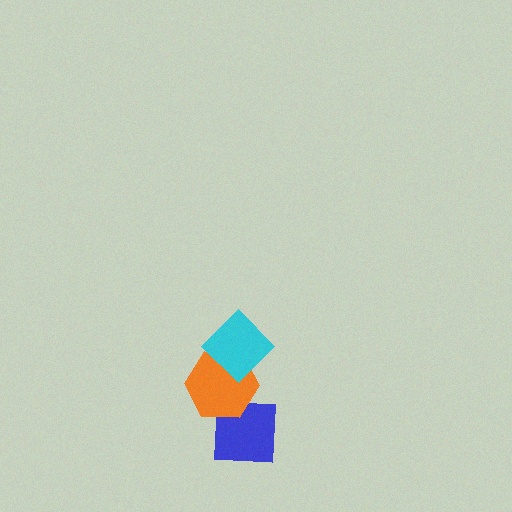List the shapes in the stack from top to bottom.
From top to bottom: the cyan diamond, the orange hexagon, the blue square.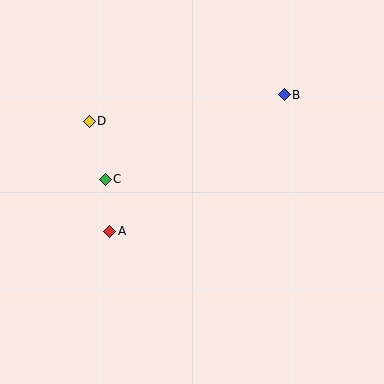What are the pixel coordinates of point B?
Point B is at (284, 95).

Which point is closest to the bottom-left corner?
Point A is closest to the bottom-left corner.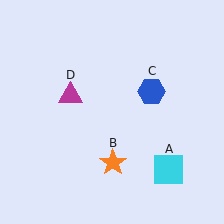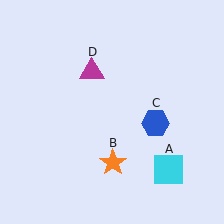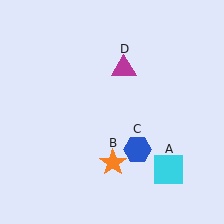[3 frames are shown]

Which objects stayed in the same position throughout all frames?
Cyan square (object A) and orange star (object B) remained stationary.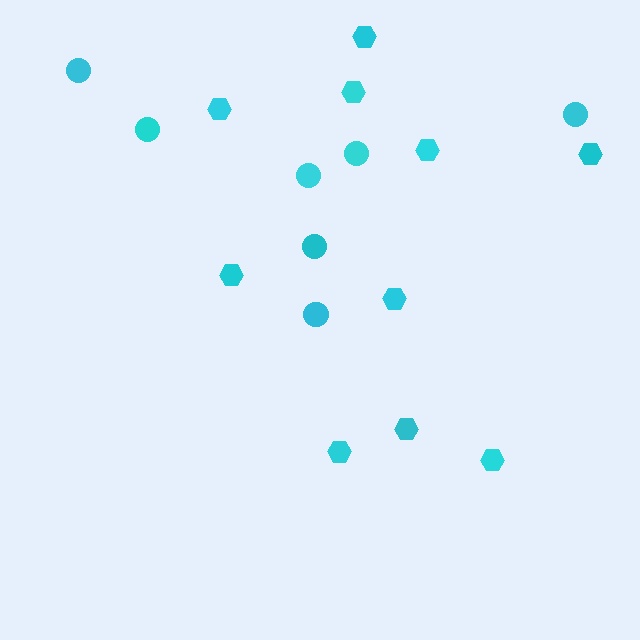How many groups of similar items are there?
There are 2 groups: one group of hexagons (10) and one group of circles (7).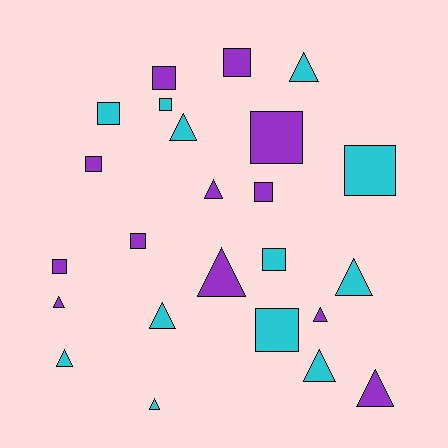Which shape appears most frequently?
Triangle, with 12 objects.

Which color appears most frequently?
Purple, with 12 objects.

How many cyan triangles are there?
There are 7 cyan triangles.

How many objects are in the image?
There are 24 objects.